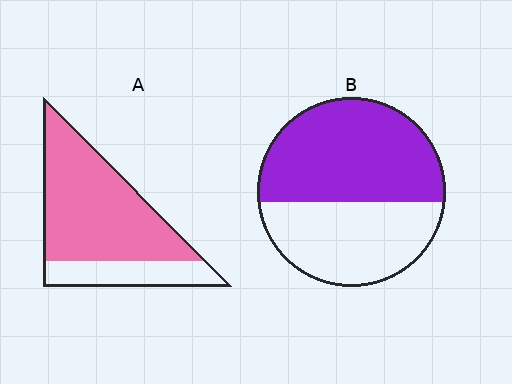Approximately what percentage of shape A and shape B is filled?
A is approximately 75% and B is approximately 55%.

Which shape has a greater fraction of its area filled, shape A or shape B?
Shape A.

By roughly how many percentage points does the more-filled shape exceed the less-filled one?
By roughly 20 percentage points (A over B).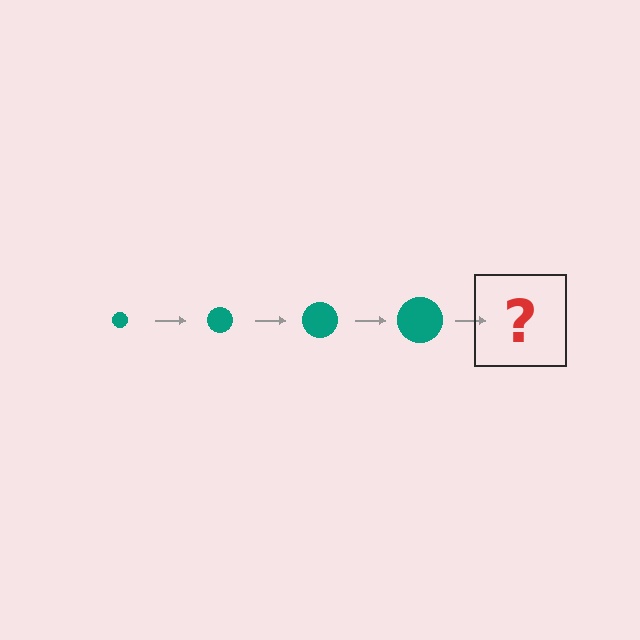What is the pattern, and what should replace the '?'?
The pattern is that the circle gets progressively larger each step. The '?' should be a teal circle, larger than the previous one.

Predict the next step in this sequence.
The next step is a teal circle, larger than the previous one.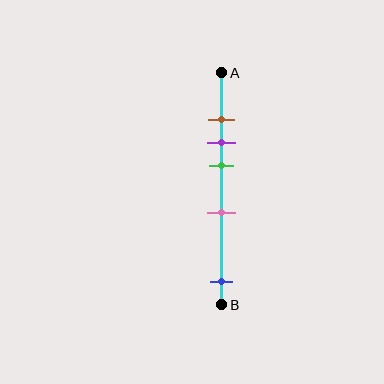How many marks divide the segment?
There are 5 marks dividing the segment.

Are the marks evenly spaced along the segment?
No, the marks are not evenly spaced.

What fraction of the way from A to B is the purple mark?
The purple mark is approximately 30% (0.3) of the way from A to B.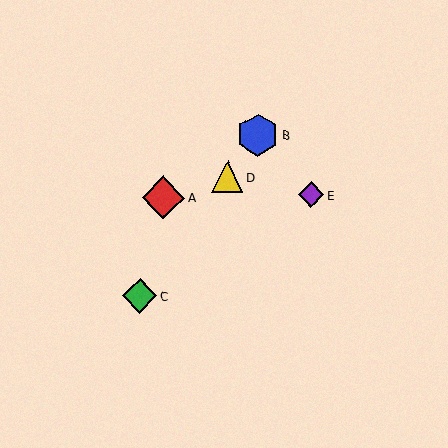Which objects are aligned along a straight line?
Objects B, C, D are aligned along a straight line.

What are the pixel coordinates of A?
Object A is at (163, 198).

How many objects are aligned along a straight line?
3 objects (B, C, D) are aligned along a straight line.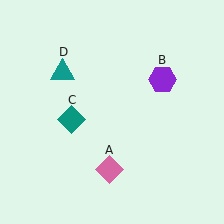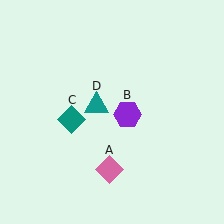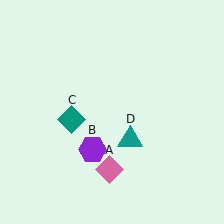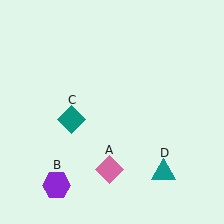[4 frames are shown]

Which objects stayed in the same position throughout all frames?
Pink diamond (object A) and teal diamond (object C) remained stationary.